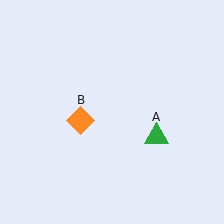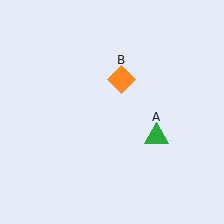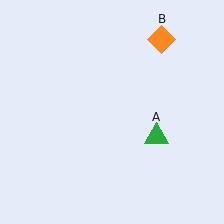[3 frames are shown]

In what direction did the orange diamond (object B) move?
The orange diamond (object B) moved up and to the right.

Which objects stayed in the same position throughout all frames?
Green triangle (object A) remained stationary.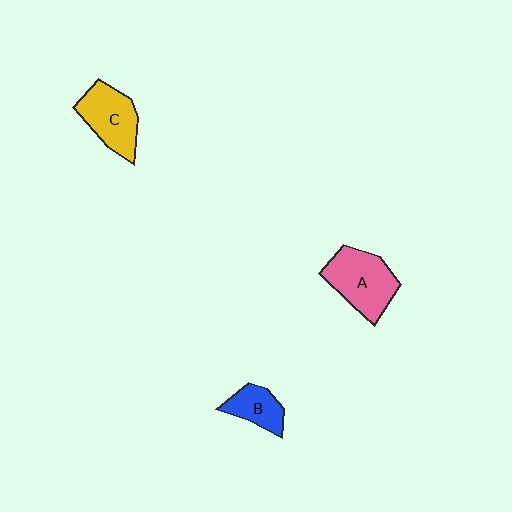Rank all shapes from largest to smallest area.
From largest to smallest: A (pink), C (yellow), B (blue).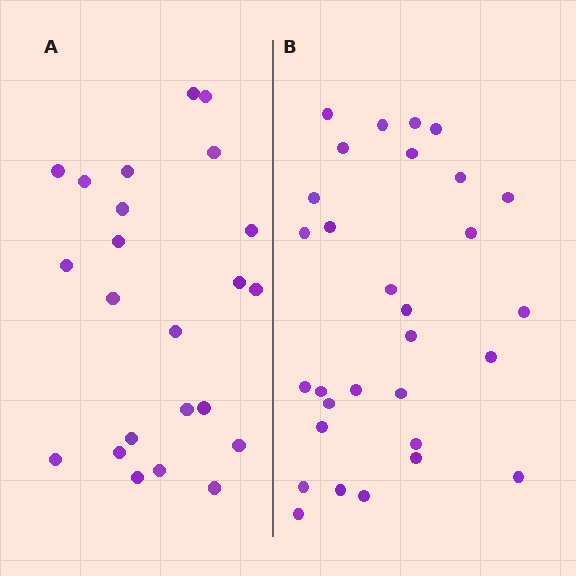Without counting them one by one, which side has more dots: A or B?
Region B (the right region) has more dots.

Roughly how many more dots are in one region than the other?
Region B has roughly 8 or so more dots than region A.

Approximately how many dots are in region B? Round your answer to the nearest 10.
About 30 dots.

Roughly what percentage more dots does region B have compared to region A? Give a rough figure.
About 30% more.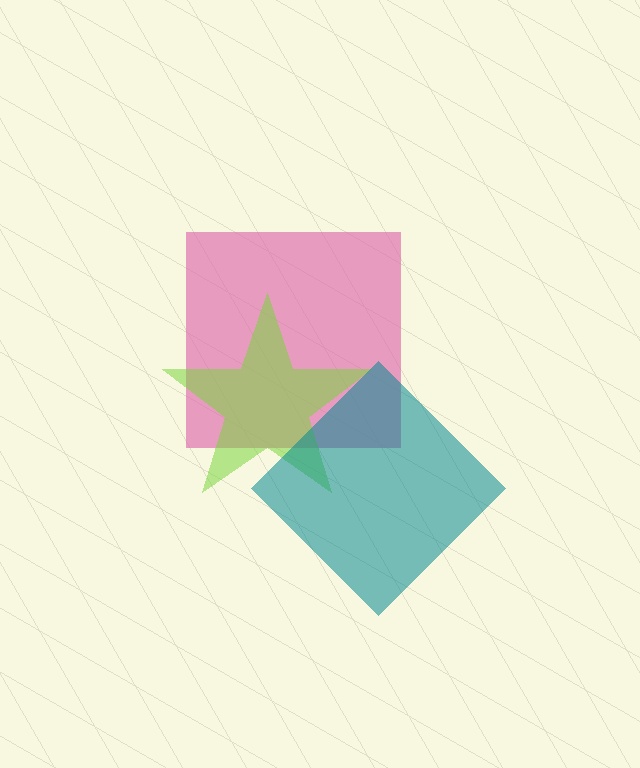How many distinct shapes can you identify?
There are 3 distinct shapes: a pink square, a lime star, a teal diamond.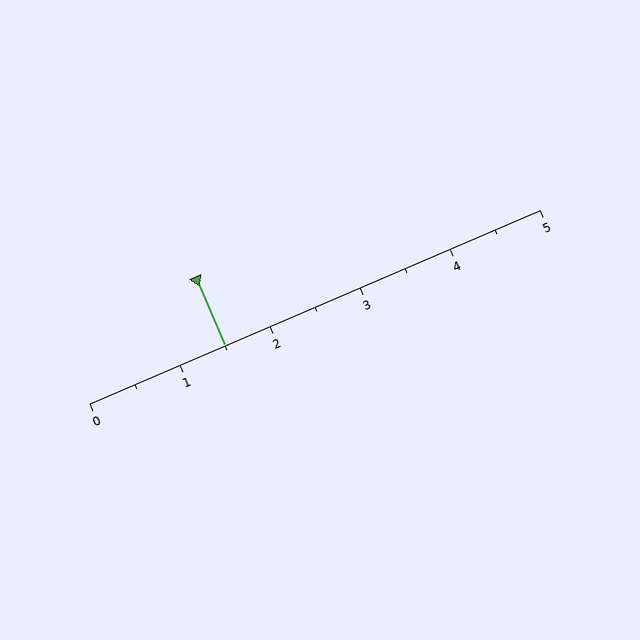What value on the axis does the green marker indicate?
The marker indicates approximately 1.5.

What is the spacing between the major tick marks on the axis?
The major ticks are spaced 1 apart.